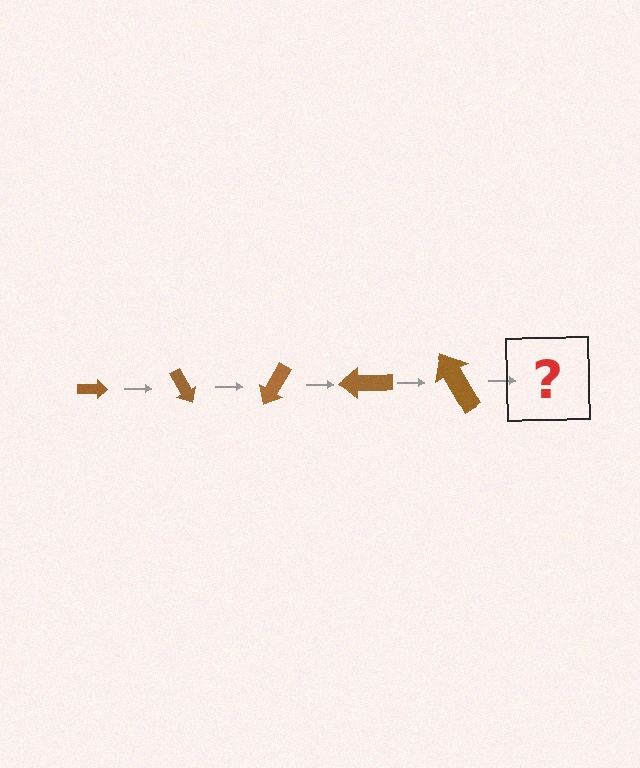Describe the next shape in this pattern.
It should be an arrow, larger than the previous one and rotated 300 degrees from the start.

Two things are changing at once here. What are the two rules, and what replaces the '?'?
The two rules are that the arrow grows larger each step and it rotates 60 degrees each step. The '?' should be an arrow, larger than the previous one and rotated 300 degrees from the start.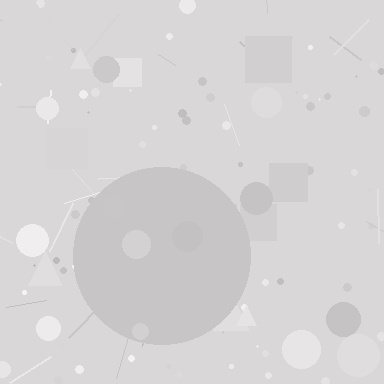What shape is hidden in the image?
A circle is hidden in the image.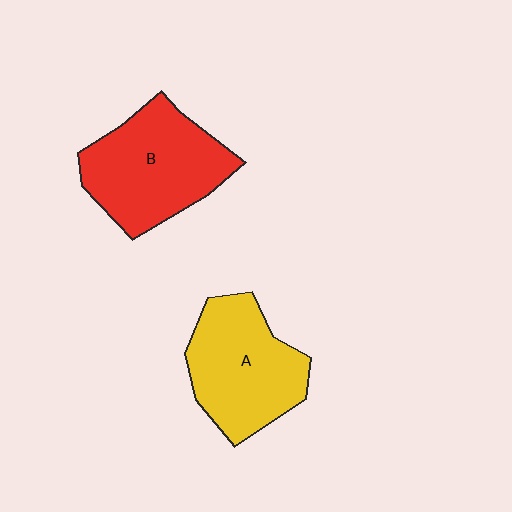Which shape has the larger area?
Shape B (red).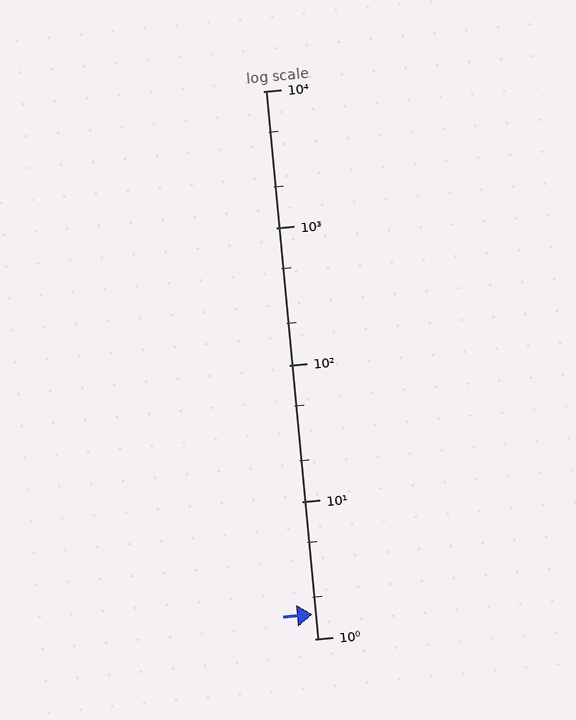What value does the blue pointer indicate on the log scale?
The pointer indicates approximately 1.5.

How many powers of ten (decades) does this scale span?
The scale spans 4 decades, from 1 to 10000.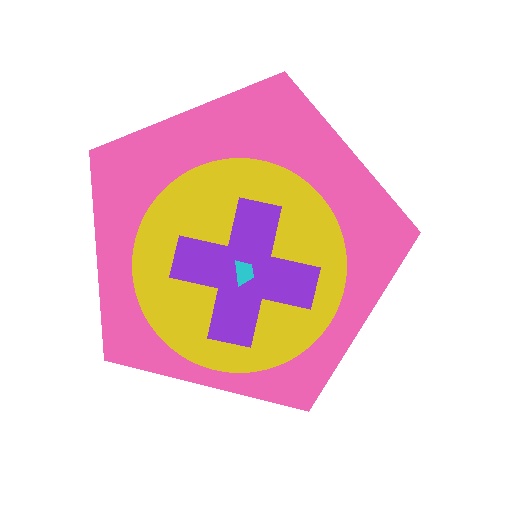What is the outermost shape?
The pink pentagon.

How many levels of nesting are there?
4.